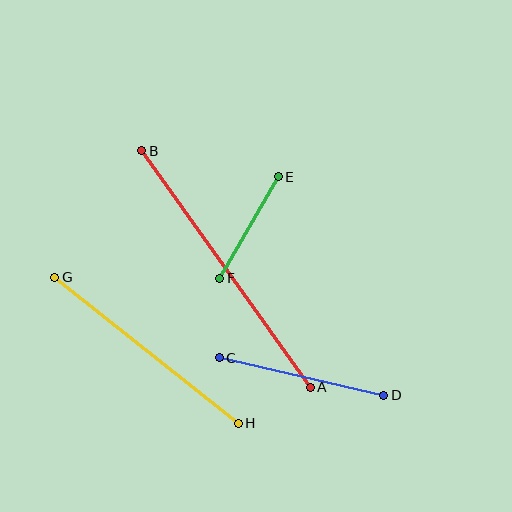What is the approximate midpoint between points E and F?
The midpoint is at approximately (249, 228) pixels.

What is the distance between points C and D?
The distance is approximately 169 pixels.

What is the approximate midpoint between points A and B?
The midpoint is at approximately (226, 269) pixels.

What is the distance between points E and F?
The distance is approximately 117 pixels.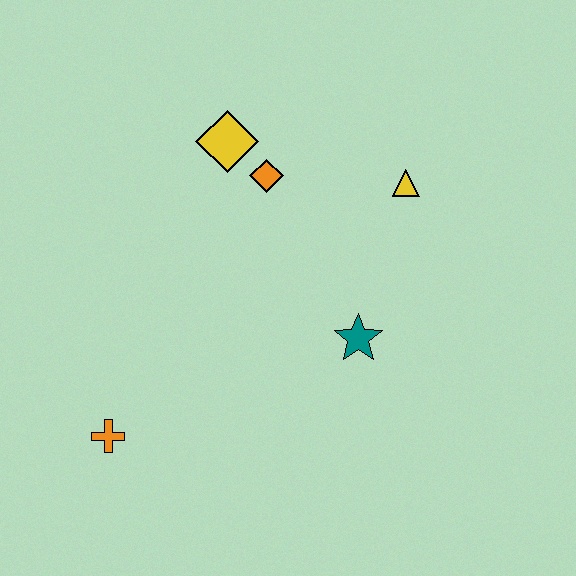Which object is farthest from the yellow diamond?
The orange cross is farthest from the yellow diamond.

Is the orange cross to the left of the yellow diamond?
Yes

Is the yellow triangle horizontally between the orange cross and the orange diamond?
No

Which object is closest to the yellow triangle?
The orange diamond is closest to the yellow triangle.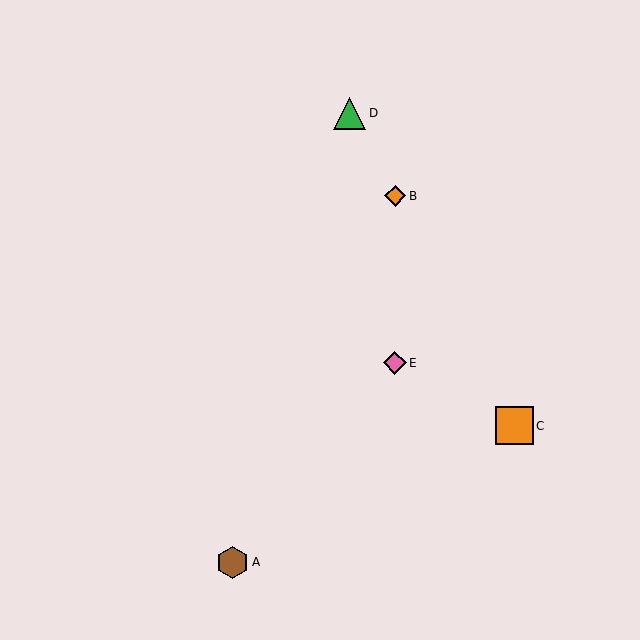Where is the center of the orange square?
The center of the orange square is at (514, 426).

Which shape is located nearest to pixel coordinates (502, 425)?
The orange square (labeled C) at (514, 426) is nearest to that location.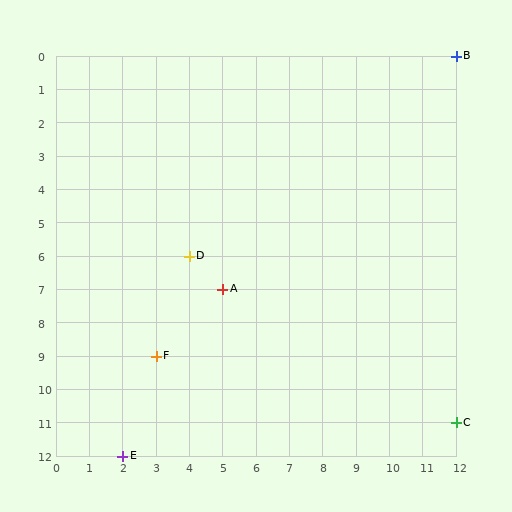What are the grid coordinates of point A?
Point A is at grid coordinates (5, 7).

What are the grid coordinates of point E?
Point E is at grid coordinates (2, 12).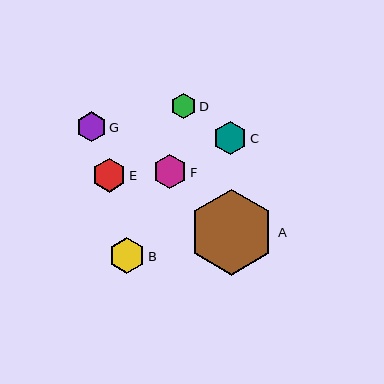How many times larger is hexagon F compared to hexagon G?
Hexagon F is approximately 1.2 times the size of hexagon G.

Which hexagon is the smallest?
Hexagon D is the smallest with a size of approximately 25 pixels.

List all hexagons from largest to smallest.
From largest to smallest: A, B, F, C, E, G, D.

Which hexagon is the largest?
Hexagon A is the largest with a size of approximately 86 pixels.